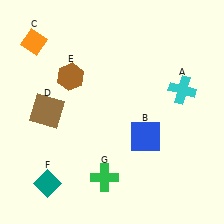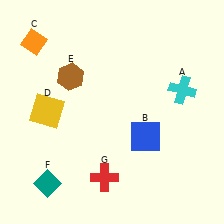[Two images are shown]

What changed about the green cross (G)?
In Image 1, G is green. In Image 2, it changed to red.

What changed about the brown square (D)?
In Image 1, D is brown. In Image 2, it changed to yellow.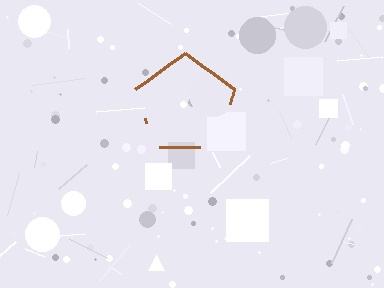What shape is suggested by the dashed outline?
The dashed outline suggests a pentagon.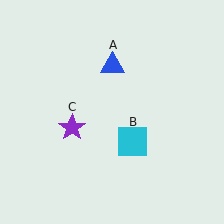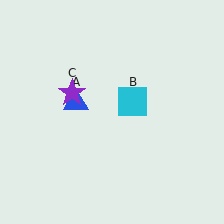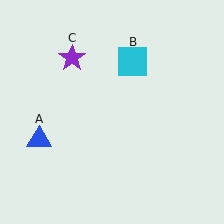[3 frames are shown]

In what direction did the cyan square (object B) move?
The cyan square (object B) moved up.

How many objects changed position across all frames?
3 objects changed position: blue triangle (object A), cyan square (object B), purple star (object C).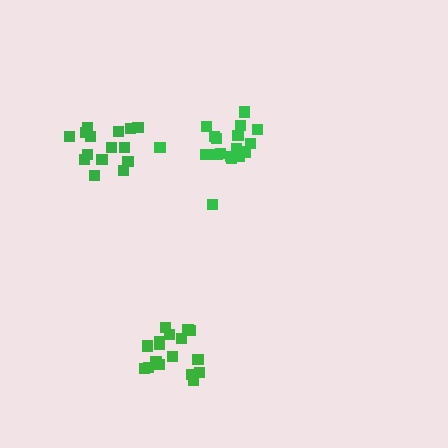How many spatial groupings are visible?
There are 3 spatial groupings.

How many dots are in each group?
Group 1: 19 dots, Group 2: 17 dots, Group 3: 15 dots (51 total).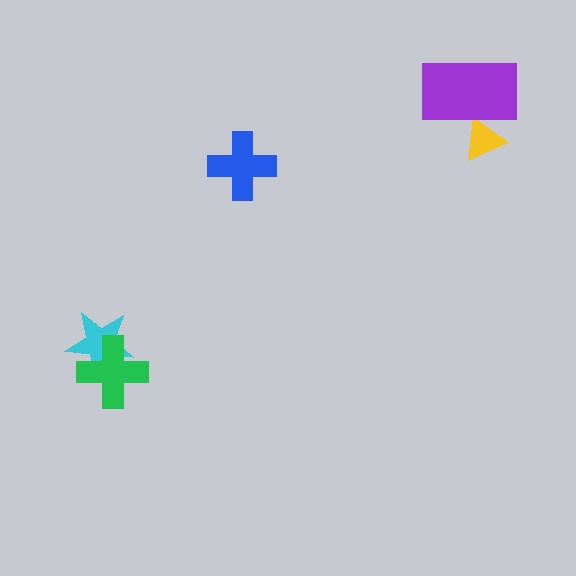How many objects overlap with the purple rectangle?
1 object overlaps with the purple rectangle.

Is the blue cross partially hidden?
No, no other shape covers it.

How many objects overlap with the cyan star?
1 object overlaps with the cyan star.